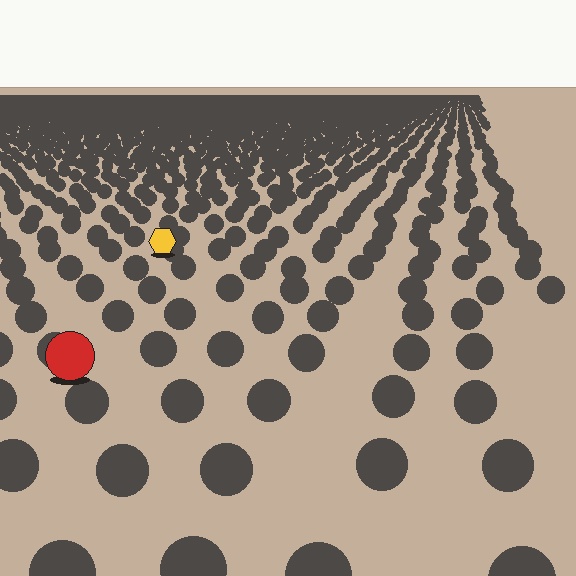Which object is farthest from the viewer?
The yellow hexagon is farthest from the viewer. It appears smaller and the ground texture around it is denser.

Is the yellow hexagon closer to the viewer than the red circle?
No. The red circle is closer — you can tell from the texture gradient: the ground texture is coarser near it.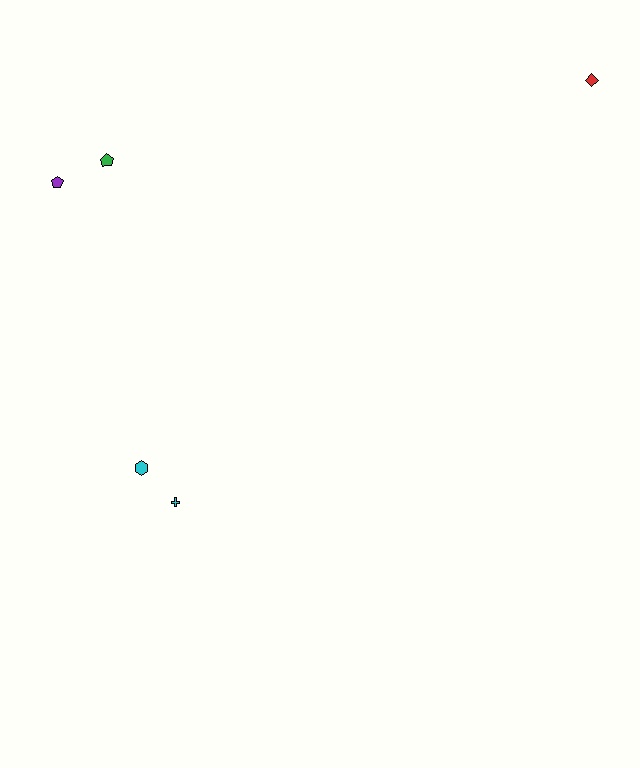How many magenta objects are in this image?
There are no magenta objects.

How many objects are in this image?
There are 5 objects.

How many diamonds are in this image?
There is 1 diamond.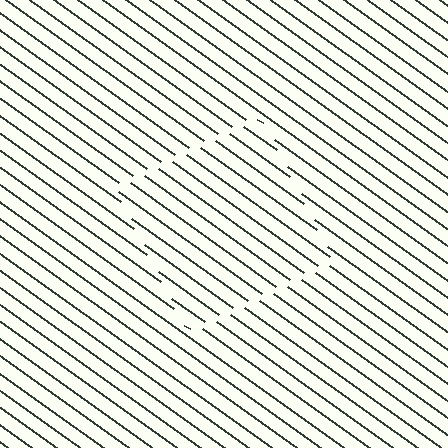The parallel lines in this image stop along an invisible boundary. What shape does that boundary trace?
An illusory square. The interior of the shape contains the same grating, shifted by half a period — the contour is defined by the phase discontinuity where line-ends from the inner and outer gratings abut.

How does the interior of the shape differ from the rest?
The interior of the shape contains the same grating, shifted by half a period — the contour is defined by the phase discontinuity where line-ends from the inner and outer gratings abut.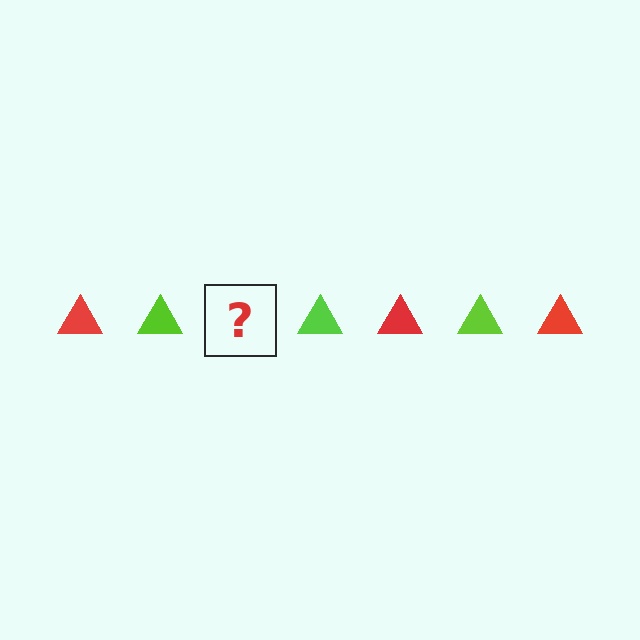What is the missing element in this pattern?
The missing element is a red triangle.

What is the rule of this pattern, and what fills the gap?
The rule is that the pattern cycles through red, lime triangles. The gap should be filled with a red triangle.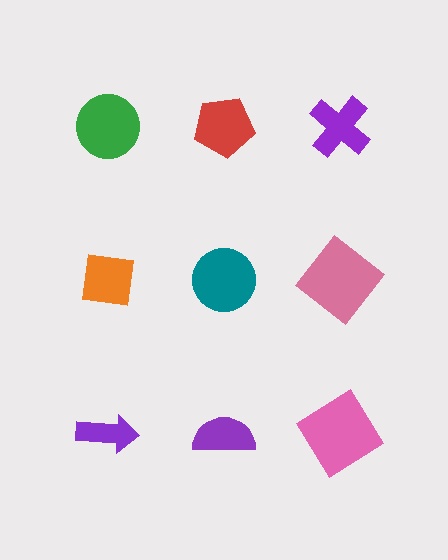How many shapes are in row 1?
3 shapes.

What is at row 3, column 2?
A purple semicircle.